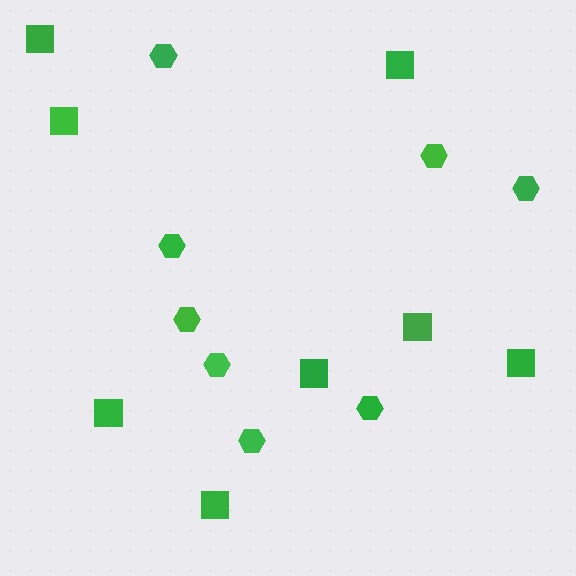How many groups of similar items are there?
There are 2 groups: one group of squares (8) and one group of hexagons (8).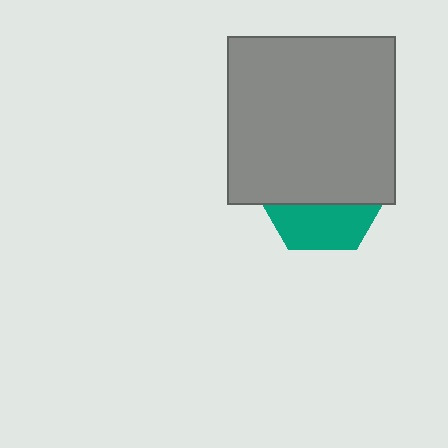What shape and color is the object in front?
The object in front is a gray square.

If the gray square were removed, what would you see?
You would see the complete teal hexagon.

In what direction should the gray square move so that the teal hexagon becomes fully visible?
The gray square should move up. That is the shortest direction to clear the overlap and leave the teal hexagon fully visible.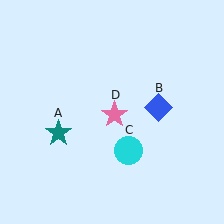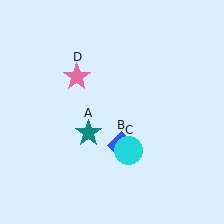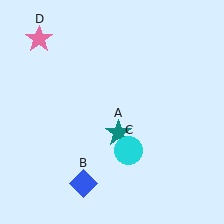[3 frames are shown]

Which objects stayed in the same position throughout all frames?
Cyan circle (object C) remained stationary.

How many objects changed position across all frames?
3 objects changed position: teal star (object A), blue diamond (object B), pink star (object D).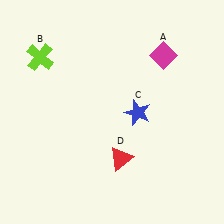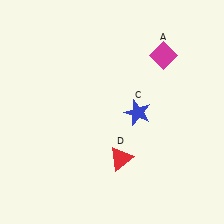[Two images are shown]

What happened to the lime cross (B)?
The lime cross (B) was removed in Image 2. It was in the top-left area of Image 1.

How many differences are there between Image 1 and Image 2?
There is 1 difference between the two images.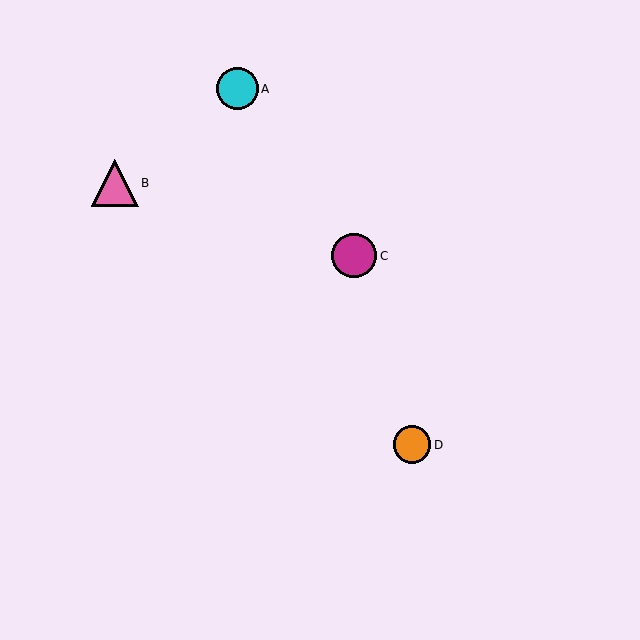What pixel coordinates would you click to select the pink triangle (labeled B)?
Click at (115, 183) to select the pink triangle B.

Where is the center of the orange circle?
The center of the orange circle is at (412, 445).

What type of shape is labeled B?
Shape B is a pink triangle.